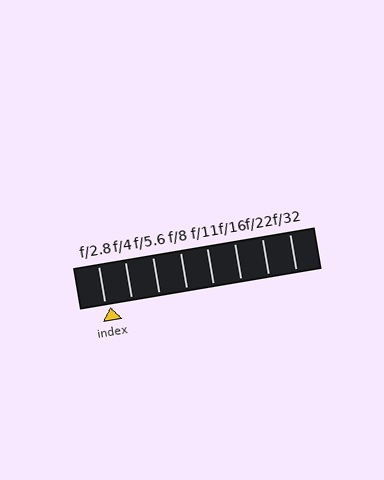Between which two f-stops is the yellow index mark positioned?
The index mark is between f/2.8 and f/4.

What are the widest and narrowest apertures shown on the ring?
The widest aperture shown is f/2.8 and the narrowest is f/32.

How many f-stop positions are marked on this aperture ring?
There are 8 f-stop positions marked.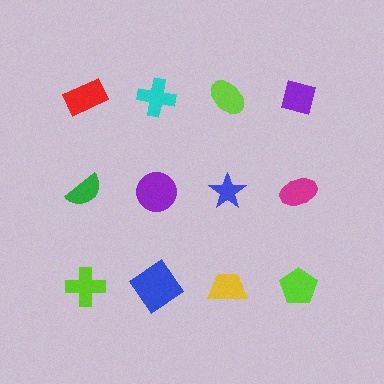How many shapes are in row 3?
4 shapes.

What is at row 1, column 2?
A cyan cross.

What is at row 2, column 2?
A purple circle.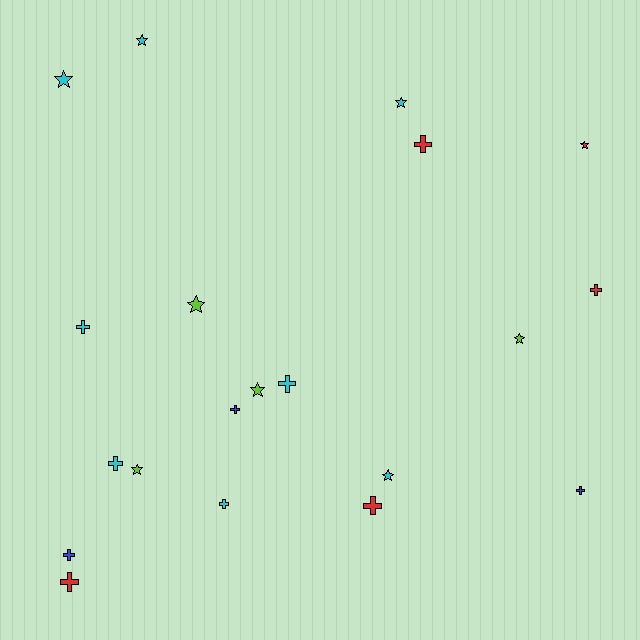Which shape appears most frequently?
Cross, with 11 objects.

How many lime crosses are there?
There are no lime crosses.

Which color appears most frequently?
Cyan, with 8 objects.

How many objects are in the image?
There are 20 objects.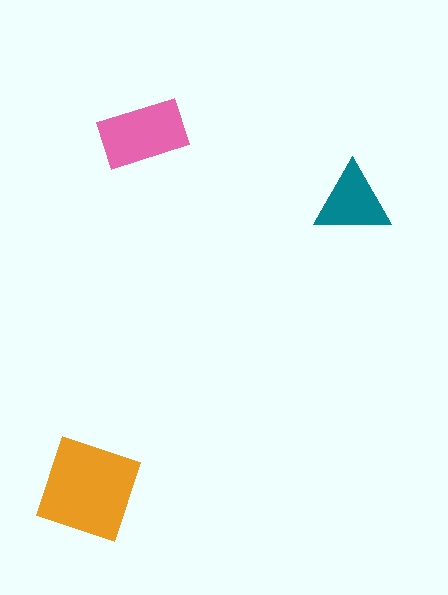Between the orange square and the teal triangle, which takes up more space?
The orange square.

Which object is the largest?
The orange square.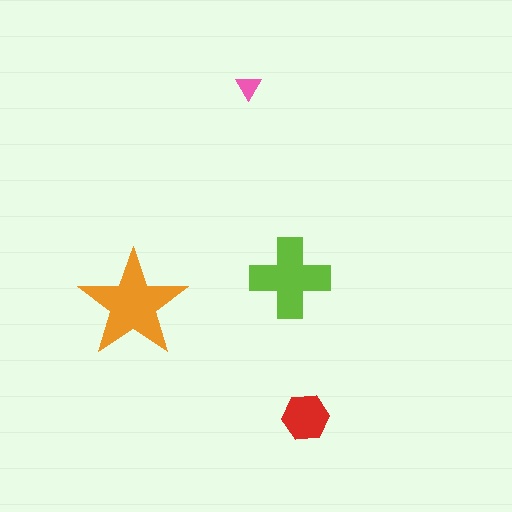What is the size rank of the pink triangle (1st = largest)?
4th.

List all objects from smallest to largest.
The pink triangle, the red hexagon, the lime cross, the orange star.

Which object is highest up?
The pink triangle is topmost.